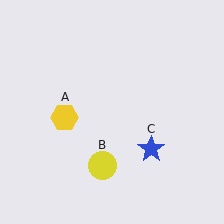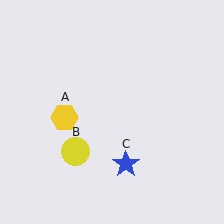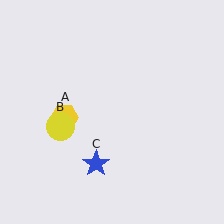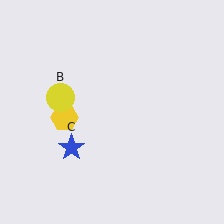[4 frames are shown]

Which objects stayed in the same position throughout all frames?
Yellow hexagon (object A) remained stationary.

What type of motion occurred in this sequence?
The yellow circle (object B), blue star (object C) rotated clockwise around the center of the scene.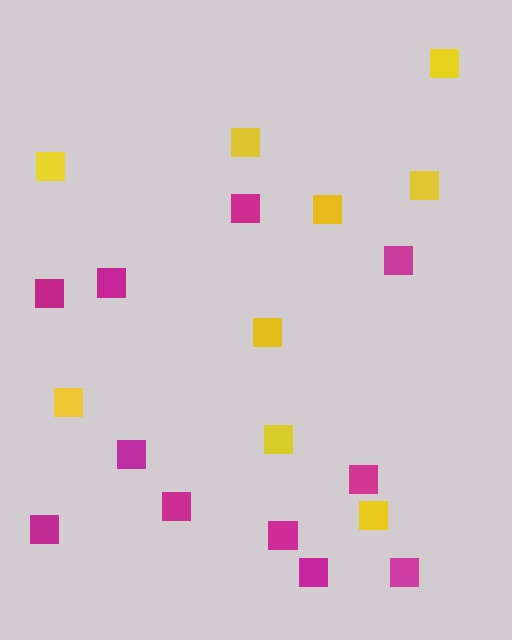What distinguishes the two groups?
There are 2 groups: one group of yellow squares (9) and one group of magenta squares (11).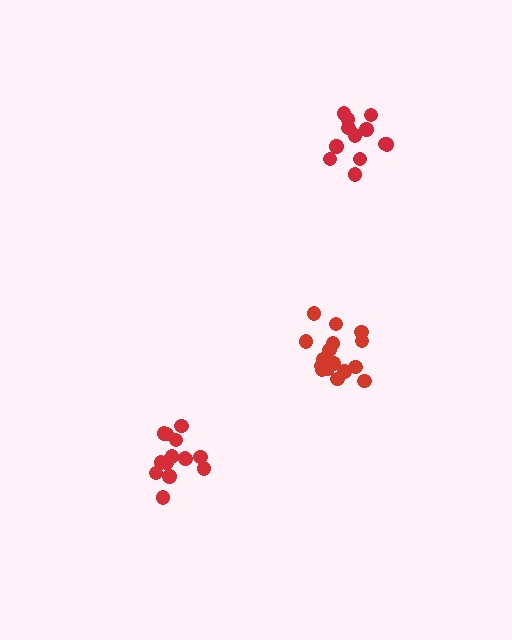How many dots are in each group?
Group 1: 15 dots, Group 2: 18 dots, Group 3: 12 dots (45 total).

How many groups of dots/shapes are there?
There are 3 groups.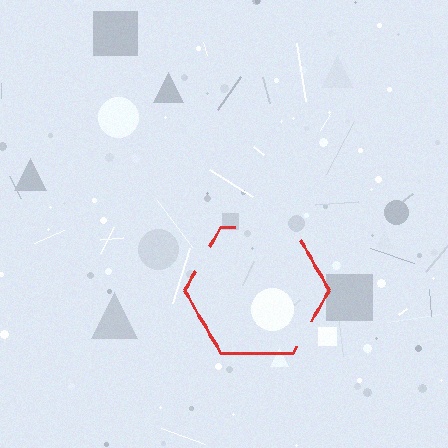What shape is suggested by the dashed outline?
The dashed outline suggests a hexagon.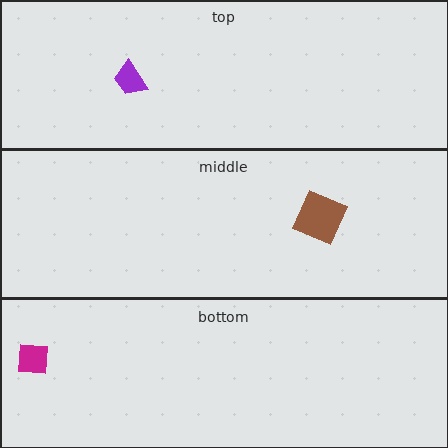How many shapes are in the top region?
1.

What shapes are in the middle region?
The brown square.